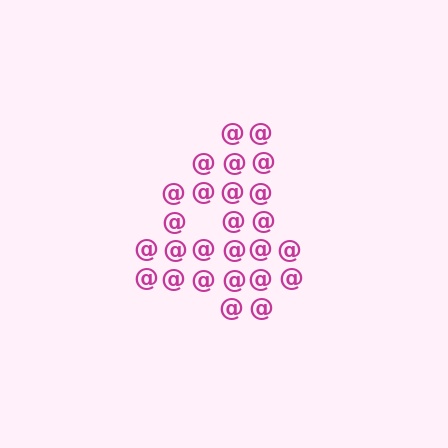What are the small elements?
The small elements are at signs.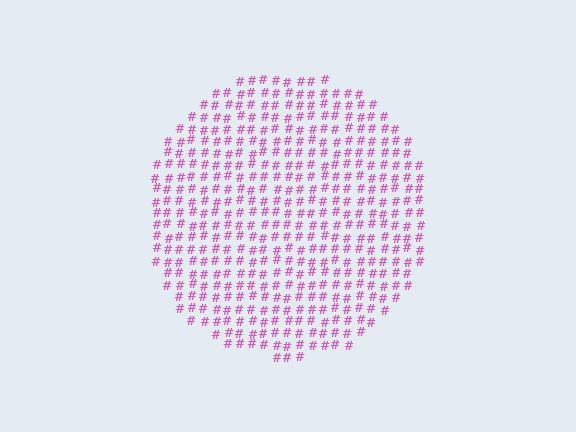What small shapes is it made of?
It is made of small hash symbols.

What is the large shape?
The large shape is a circle.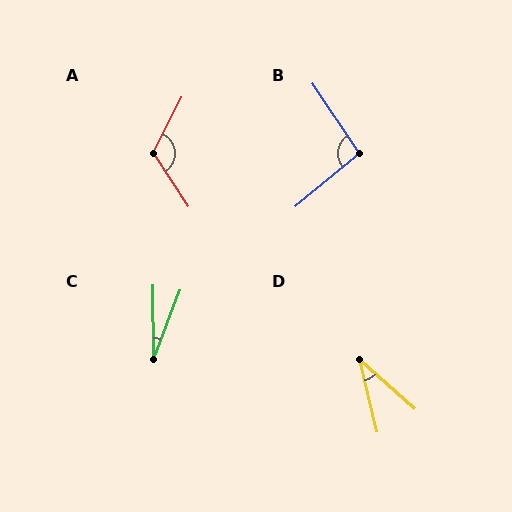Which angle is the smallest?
C, at approximately 21 degrees.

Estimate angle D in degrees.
Approximately 35 degrees.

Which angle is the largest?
A, at approximately 120 degrees.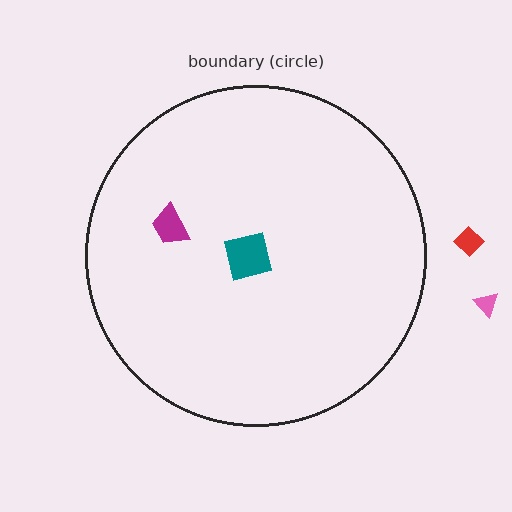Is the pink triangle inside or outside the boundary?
Outside.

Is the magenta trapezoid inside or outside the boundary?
Inside.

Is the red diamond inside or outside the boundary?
Outside.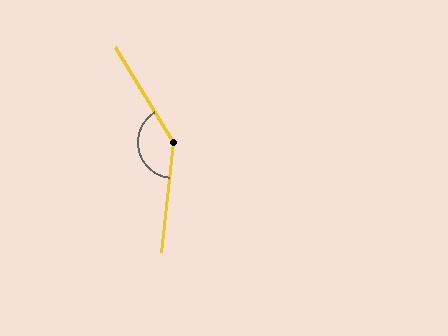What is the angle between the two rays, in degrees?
Approximately 142 degrees.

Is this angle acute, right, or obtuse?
It is obtuse.